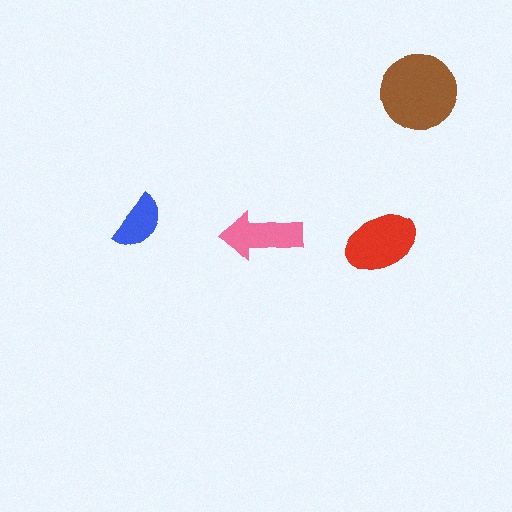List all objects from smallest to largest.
The blue semicircle, the pink arrow, the red ellipse, the brown circle.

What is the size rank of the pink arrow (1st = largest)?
3rd.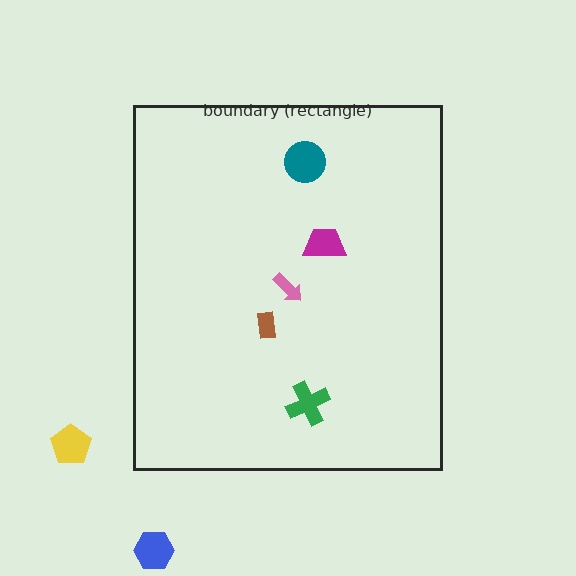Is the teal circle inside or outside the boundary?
Inside.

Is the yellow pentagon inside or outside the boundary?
Outside.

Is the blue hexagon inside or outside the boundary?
Outside.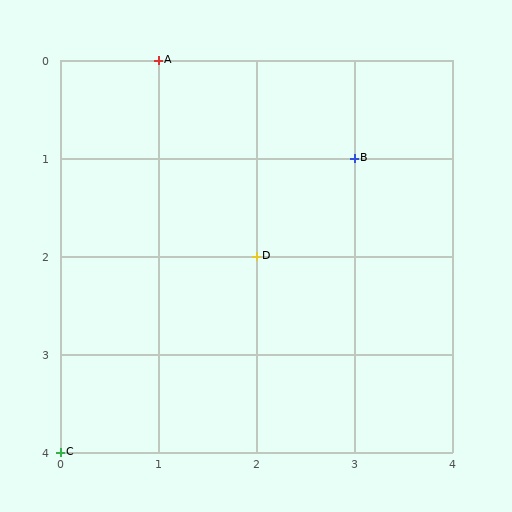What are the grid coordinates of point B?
Point B is at grid coordinates (3, 1).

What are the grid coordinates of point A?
Point A is at grid coordinates (1, 0).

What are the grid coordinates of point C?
Point C is at grid coordinates (0, 4).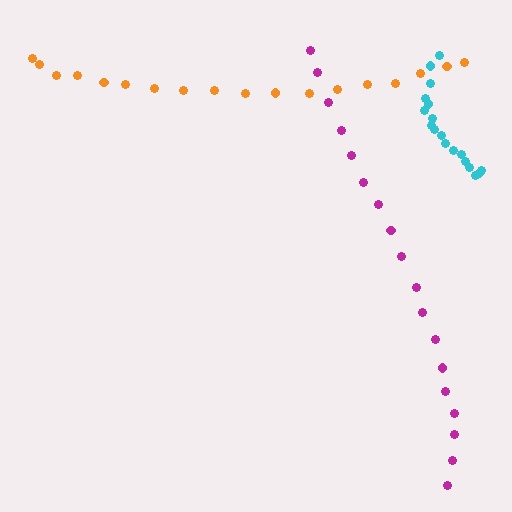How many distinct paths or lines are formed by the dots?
There are 3 distinct paths.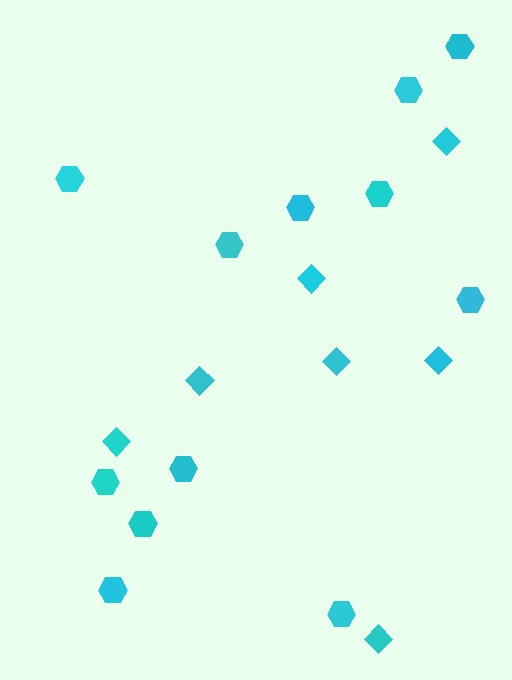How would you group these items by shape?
There are 2 groups: one group of diamonds (7) and one group of hexagons (12).